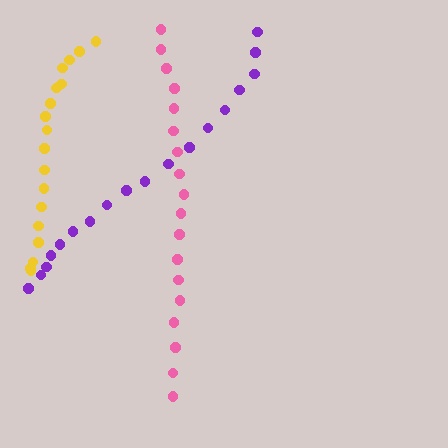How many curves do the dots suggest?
There are 3 distinct paths.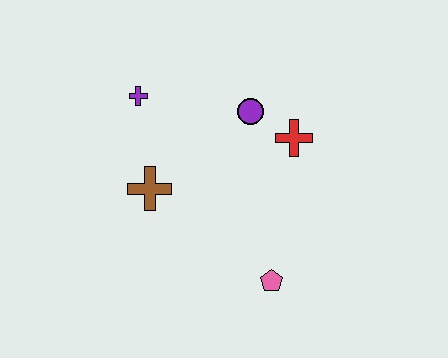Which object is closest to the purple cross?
The brown cross is closest to the purple cross.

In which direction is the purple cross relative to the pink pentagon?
The purple cross is above the pink pentagon.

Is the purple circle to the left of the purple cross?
No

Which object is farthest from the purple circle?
The pink pentagon is farthest from the purple circle.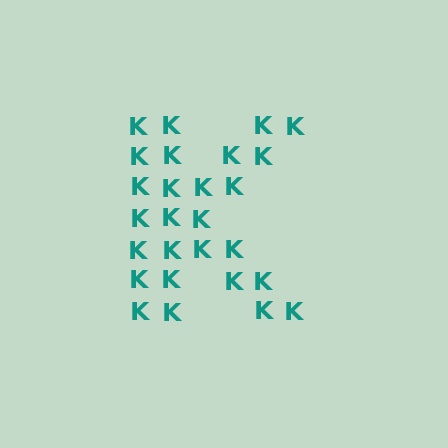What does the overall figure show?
The overall figure shows the letter K.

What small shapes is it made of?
It is made of small letter K's.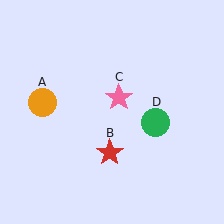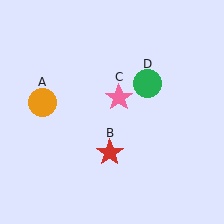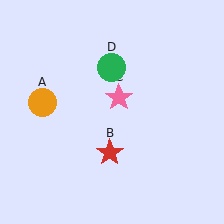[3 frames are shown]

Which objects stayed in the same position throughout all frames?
Orange circle (object A) and red star (object B) and pink star (object C) remained stationary.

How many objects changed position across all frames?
1 object changed position: green circle (object D).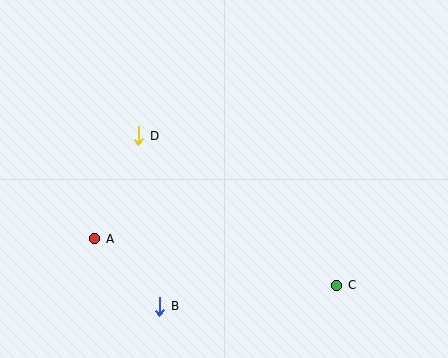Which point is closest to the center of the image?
Point D at (139, 136) is closest to the center.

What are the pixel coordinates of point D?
Point D is at (139, 136).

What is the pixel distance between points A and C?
The distance between A and C is 247 pixels.